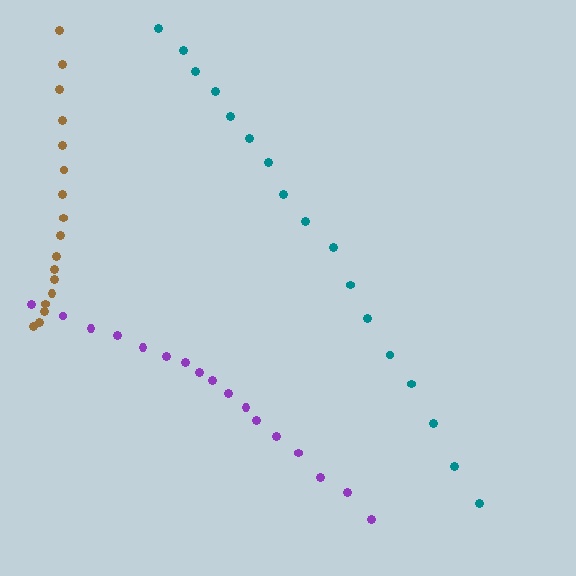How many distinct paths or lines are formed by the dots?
There are 3 distinct paths.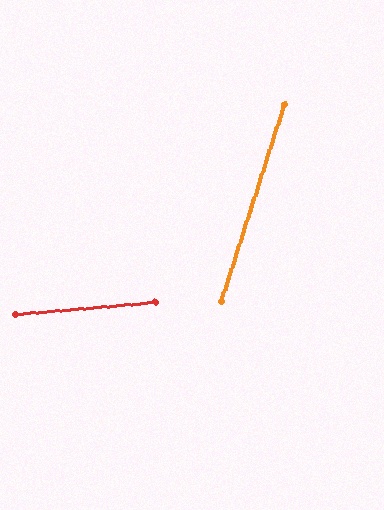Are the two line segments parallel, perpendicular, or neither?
Neither parallel nor perpendicular — they differ by about 67°.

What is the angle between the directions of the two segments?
Approximately 67 degrees.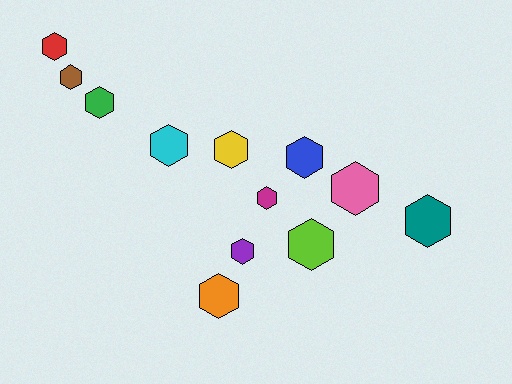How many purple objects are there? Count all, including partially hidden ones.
There is 1 purple object.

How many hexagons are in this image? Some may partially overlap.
There are 12 hexagons.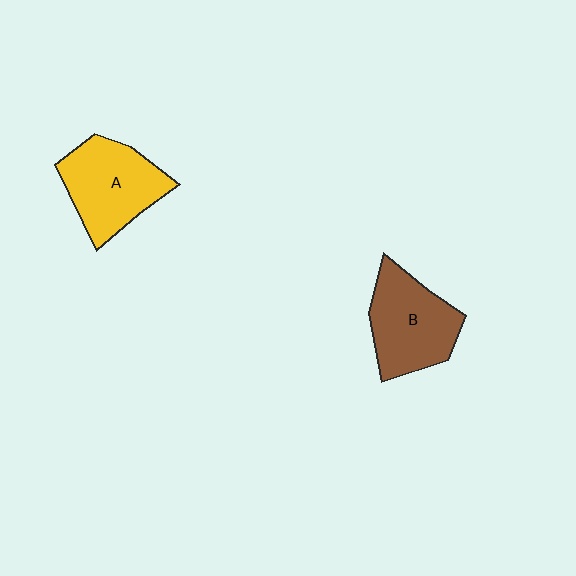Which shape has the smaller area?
Shape B (brown).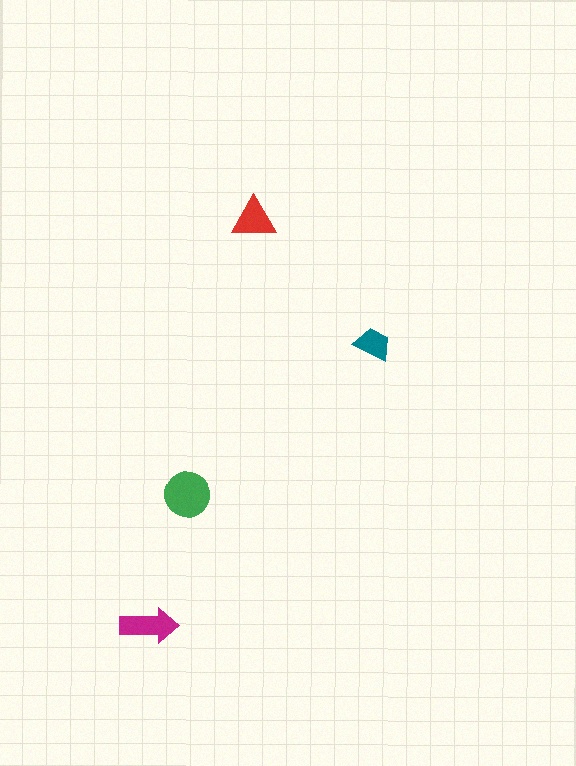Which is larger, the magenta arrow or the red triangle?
The magenta arrow.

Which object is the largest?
The green circle.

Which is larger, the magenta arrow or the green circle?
The green circle.